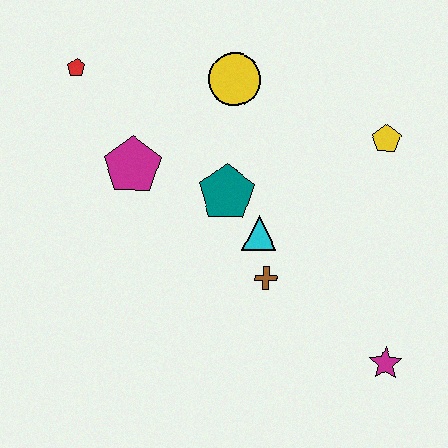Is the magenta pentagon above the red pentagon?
No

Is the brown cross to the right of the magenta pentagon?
Yes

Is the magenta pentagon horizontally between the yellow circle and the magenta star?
No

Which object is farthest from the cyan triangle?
The red pentagon is farthest from the cyan triangle.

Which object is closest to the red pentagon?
The magenta pentagon is closest to the red pentagon.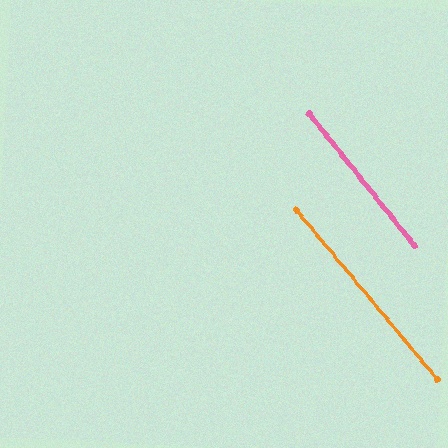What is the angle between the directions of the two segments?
Approximately 1 degree.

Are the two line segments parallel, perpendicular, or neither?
Parallel — their directions differ by only 1.5°.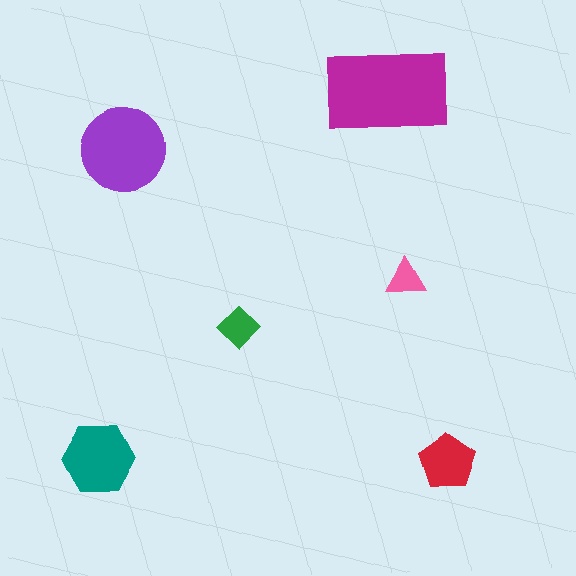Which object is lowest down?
The red pentagon is bottommost.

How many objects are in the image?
There are 6 objects in the image.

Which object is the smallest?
The pink triangle.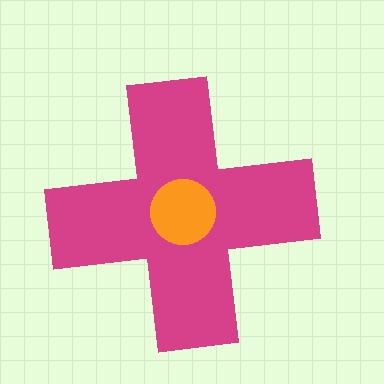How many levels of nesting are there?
2.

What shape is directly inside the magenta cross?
The orange circle.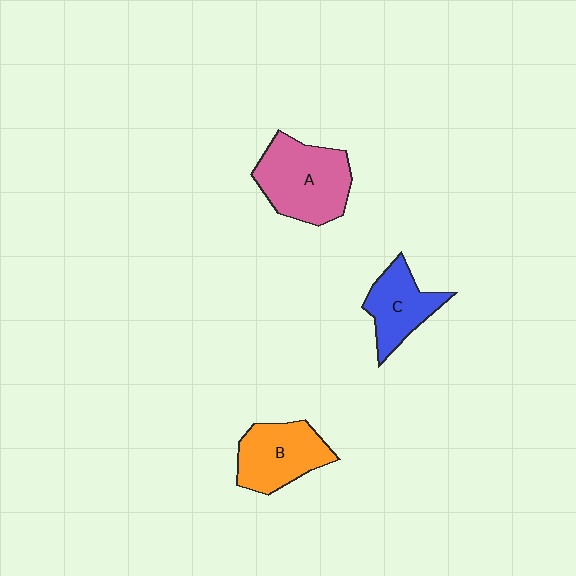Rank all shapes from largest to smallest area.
From largest to smallest: A (pink), B (orange), C (blue).